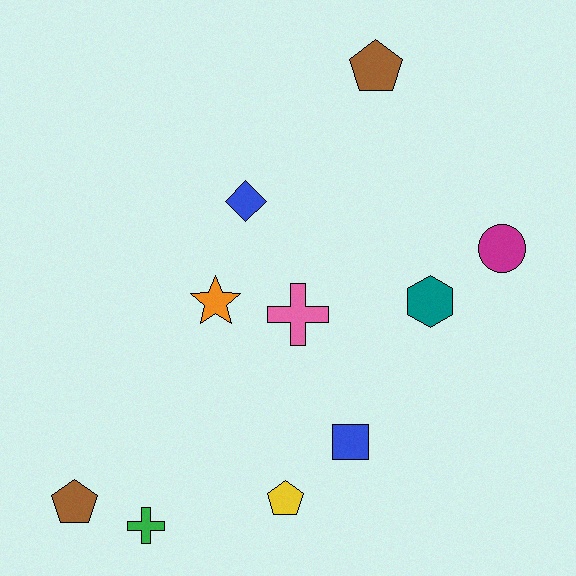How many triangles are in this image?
There are no triangles.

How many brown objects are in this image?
There are 2 brown objects.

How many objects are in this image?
There are 10 objects.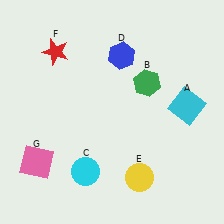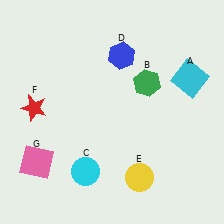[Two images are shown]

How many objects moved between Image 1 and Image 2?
2 objects moved between the two images.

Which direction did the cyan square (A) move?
The cyan square (A) moved up.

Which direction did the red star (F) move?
The red star (F) moved down.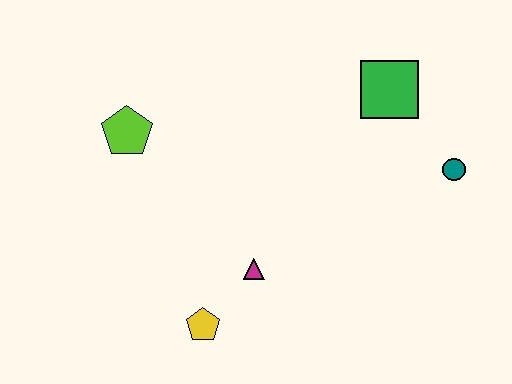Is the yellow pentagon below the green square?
Yes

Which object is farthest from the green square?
The yellow pentagon is farthest from the green square.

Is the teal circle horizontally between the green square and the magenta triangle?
No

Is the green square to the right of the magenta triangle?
Yes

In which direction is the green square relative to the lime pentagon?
The green square is to the right of the lime pentagon.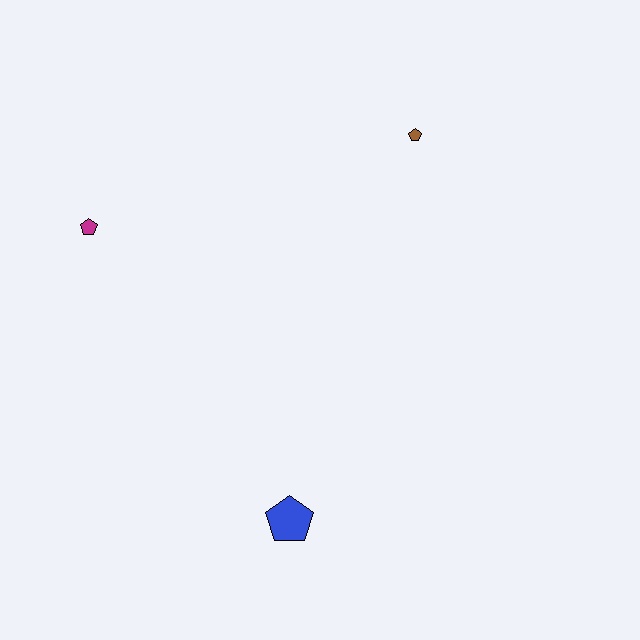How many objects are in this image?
There are 3 objects.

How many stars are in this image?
There are no stars.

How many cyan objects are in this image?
There are no cyan objects.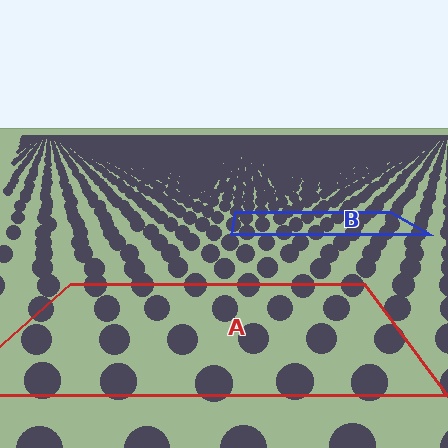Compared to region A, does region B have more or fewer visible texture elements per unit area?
Region B has more texture elements per unit area — they are packed more densely because it is farther away.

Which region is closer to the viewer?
Region A is closer. The texture elements there are larger and more spread out.